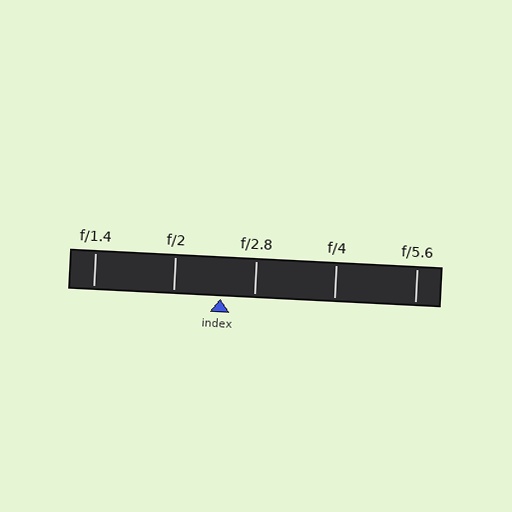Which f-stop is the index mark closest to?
The index mark is closest to f/2.8.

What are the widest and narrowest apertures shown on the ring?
The widest aperture shown is f/1.4 and the narrowest is f/5.6.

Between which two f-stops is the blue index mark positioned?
The index mark is between f/2 and f/2.8.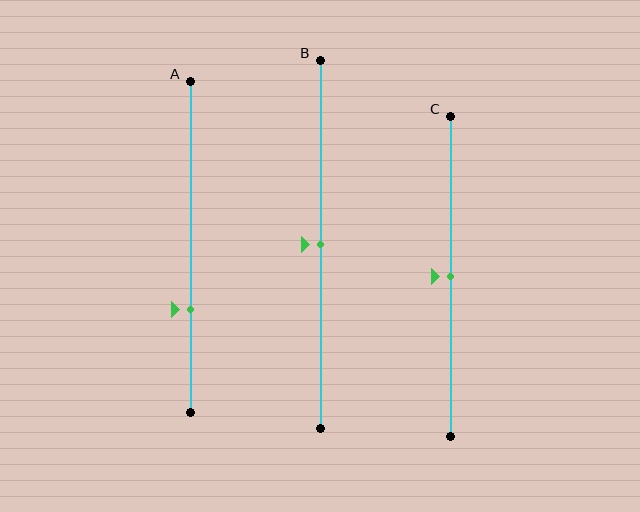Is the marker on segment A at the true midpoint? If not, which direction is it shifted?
No, the marker on segment A is shifted downward by about 19% of the segment length.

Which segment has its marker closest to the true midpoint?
Segment B has its marker closest to the true midpoint.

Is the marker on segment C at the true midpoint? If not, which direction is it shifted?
Yes, the marker on segment C is at the true midpoint.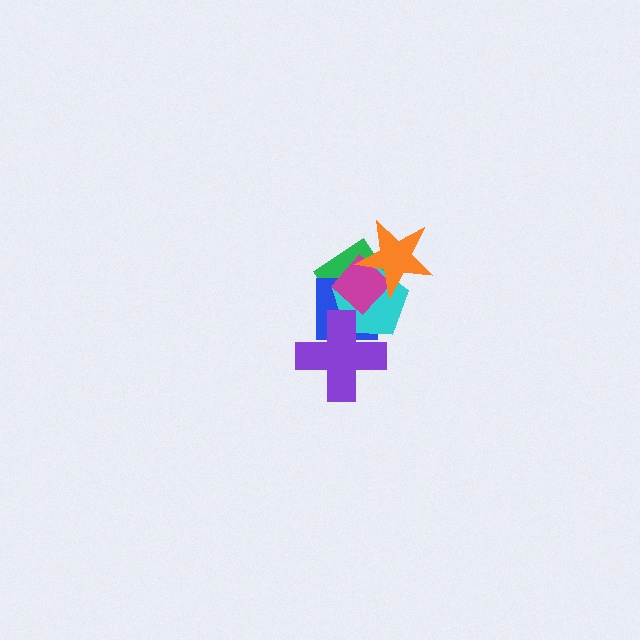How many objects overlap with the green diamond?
4 objects overlap with the green diamond.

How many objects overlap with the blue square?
4 objects overlap with the blue square.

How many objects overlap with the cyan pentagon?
5 objects overlap with the cyan pentagon.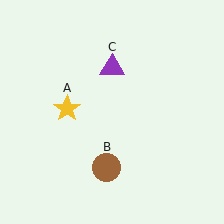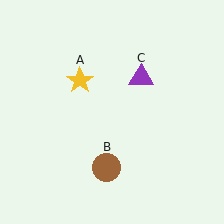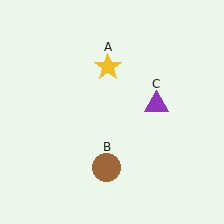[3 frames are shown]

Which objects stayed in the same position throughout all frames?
Brown circle (object B) remained stationary.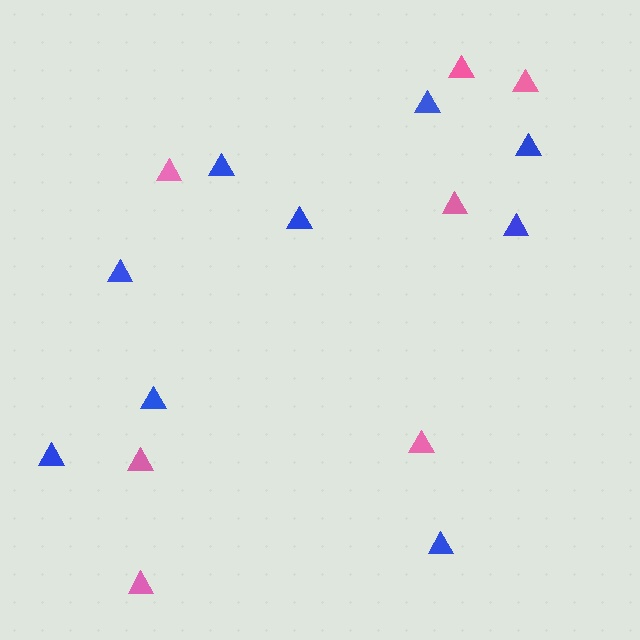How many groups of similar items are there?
There are 2 groups: one group of blue triangles (9) and one group of pink triangles (7).